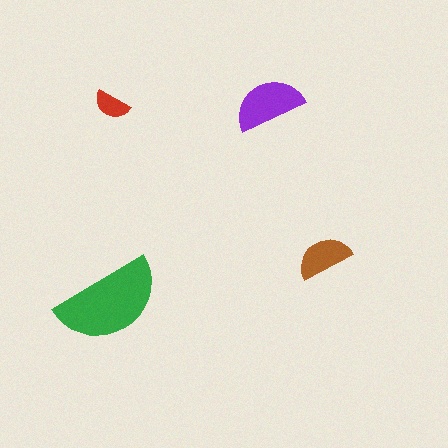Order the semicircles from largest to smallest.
the green one, the purple one, the brown one, the red one.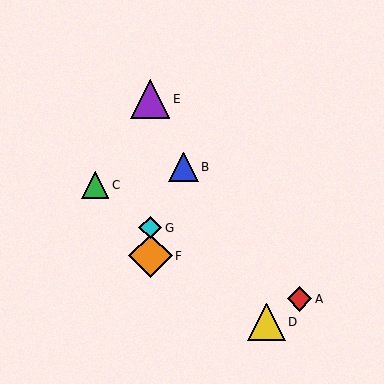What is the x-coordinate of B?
Object B is at x≈184.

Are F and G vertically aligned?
Yes, both are at x≈150.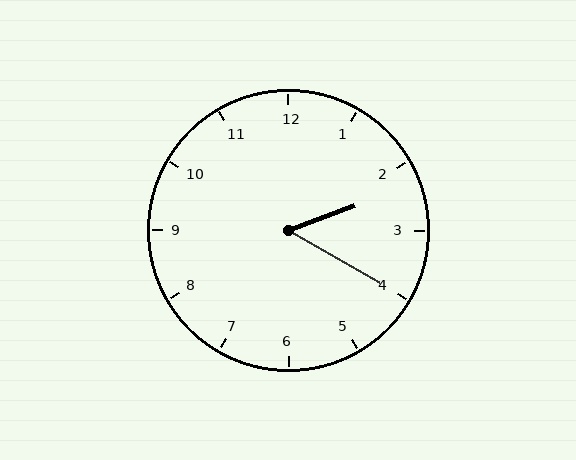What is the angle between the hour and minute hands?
Approximately 50 degrees.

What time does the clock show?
2:20.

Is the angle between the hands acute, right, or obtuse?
It is acute.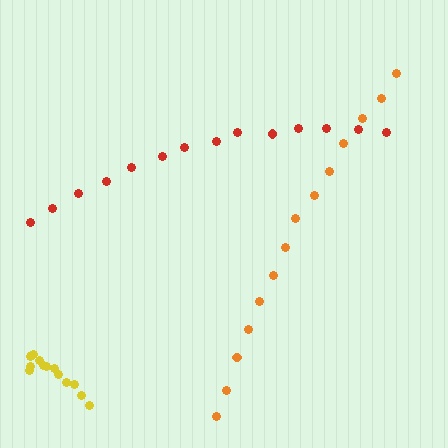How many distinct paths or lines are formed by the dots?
There are 3 distinct paths.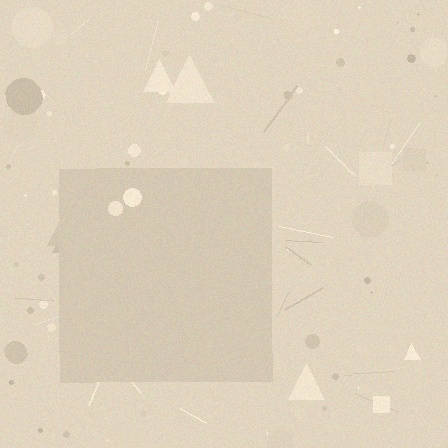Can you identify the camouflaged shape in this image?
The camouflaged shape is a square.